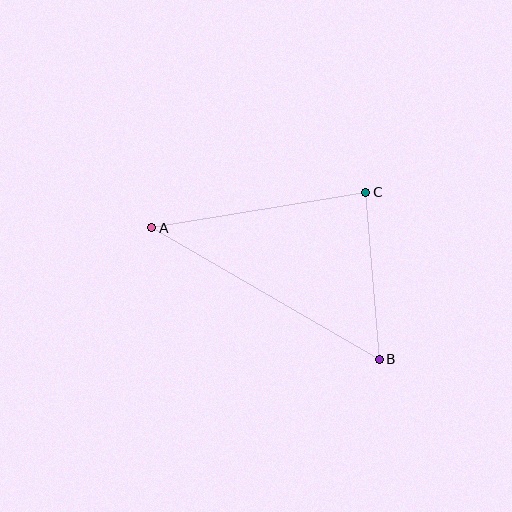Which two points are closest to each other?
Points B and C are closest to each other.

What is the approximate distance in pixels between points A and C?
The distance between A and C is approximately 217 pixels.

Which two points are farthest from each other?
Points A and B are farthest from each other.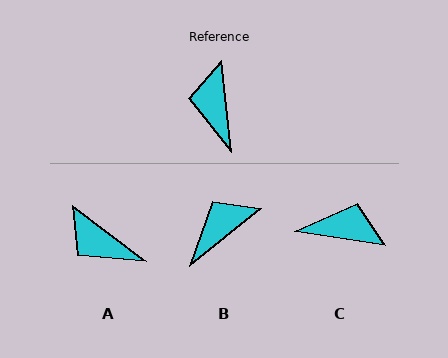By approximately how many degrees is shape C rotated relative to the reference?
Approximately 105 degrees clockwise.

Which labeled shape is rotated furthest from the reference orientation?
C, about 105 degrees away.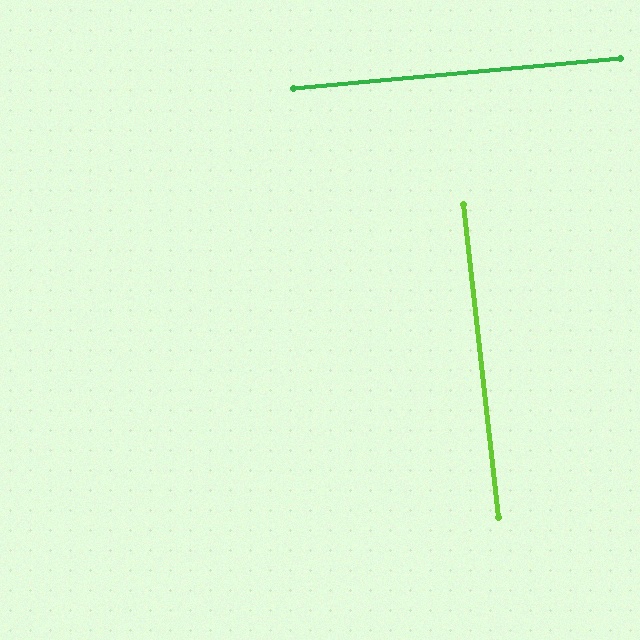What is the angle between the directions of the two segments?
Approximately 89 degrees.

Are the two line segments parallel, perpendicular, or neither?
Perpendicular — they meet at approximately 89°.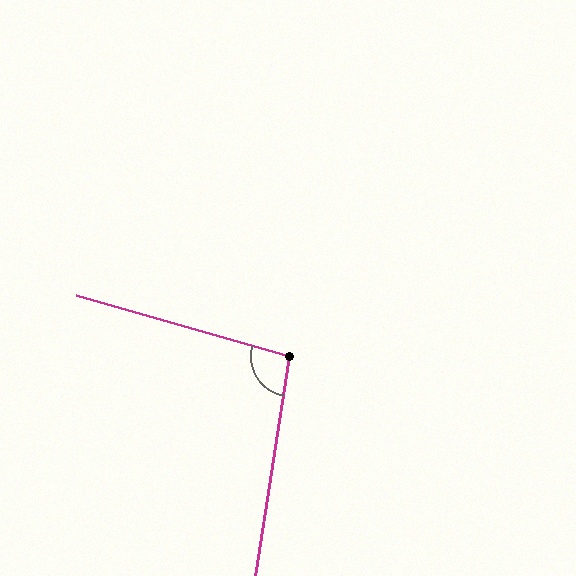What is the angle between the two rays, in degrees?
Approximately 97 degrees.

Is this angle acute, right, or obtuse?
It is obtuse.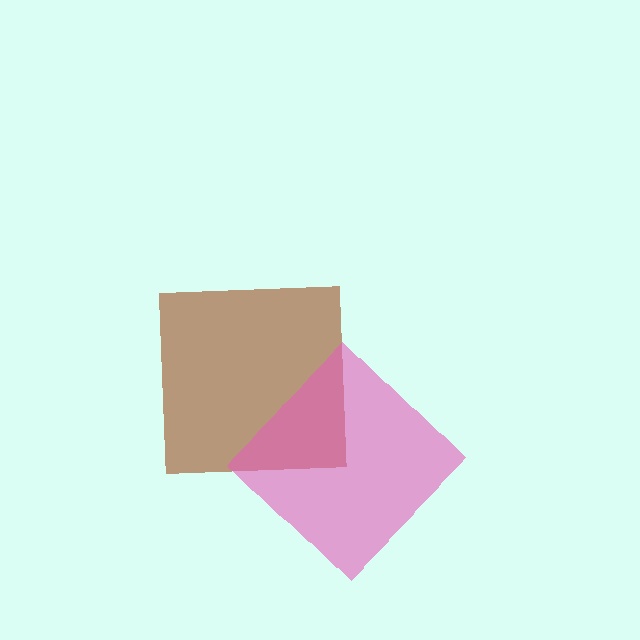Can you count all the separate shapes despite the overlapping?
Yes, there are 2 separate shapes.